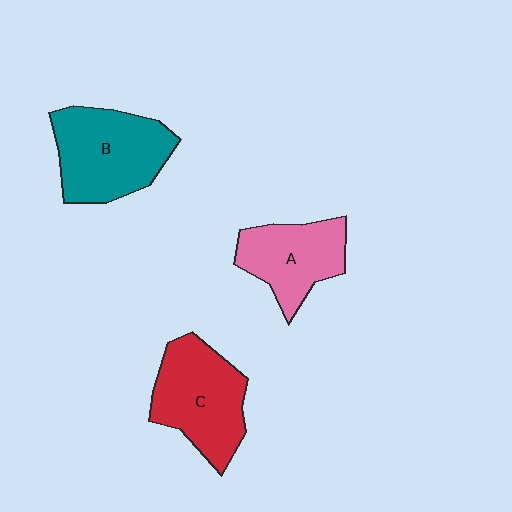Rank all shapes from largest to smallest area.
From largest to smallest: B (teal), C (red), A (pink).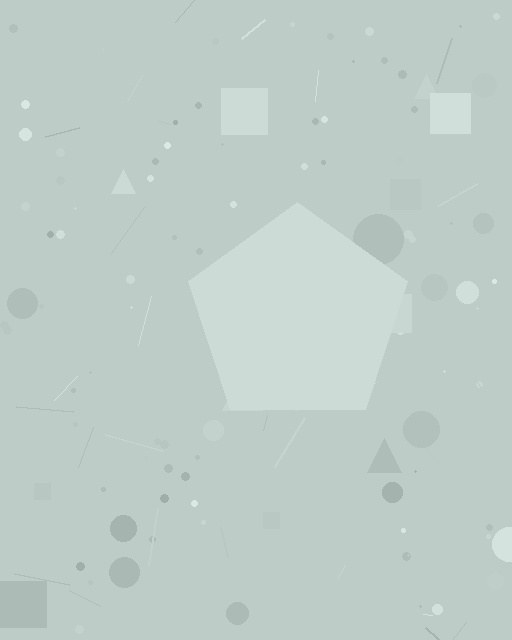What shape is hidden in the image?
A pentagon is hidden in the image.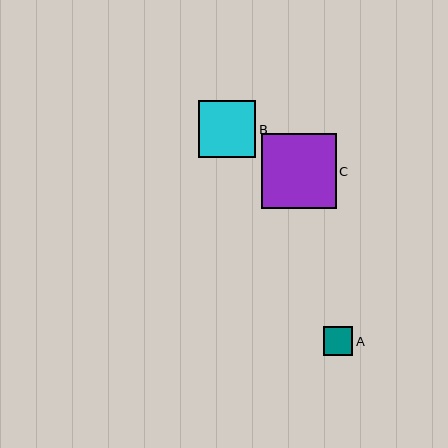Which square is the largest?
Square C is the largest with a size of approximately 75 pixels.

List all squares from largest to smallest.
From largest to smallest: C, B, A.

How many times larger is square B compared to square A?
Square B is approximately 2.0 times the size of square A.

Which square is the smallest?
Square A is the smallest with a size of approximately 29 pixels.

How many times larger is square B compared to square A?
Square B is approximately 2.0 times the size of square A.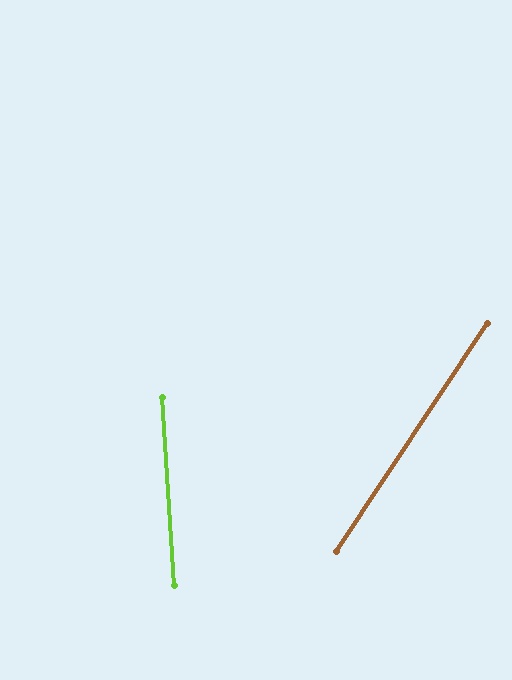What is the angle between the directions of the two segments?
Approximately 37 degrees.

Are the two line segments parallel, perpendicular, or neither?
Neither parallel nor perpendicular — they differ by about 37°.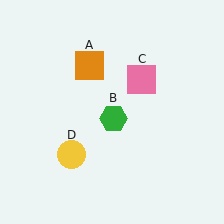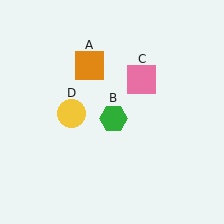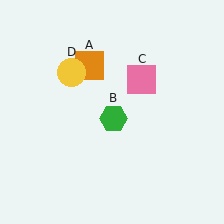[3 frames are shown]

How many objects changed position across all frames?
1 object changed position: yellow circle (object D).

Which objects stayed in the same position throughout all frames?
Orange square (object A) and green hexagon (object B) and pink square (object C) remained stationary.